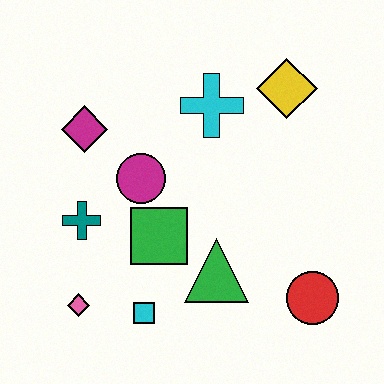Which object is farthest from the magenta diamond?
The red circle is farthest from the magenta diamond.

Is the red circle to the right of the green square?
Yes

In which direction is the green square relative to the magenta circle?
The green square is below the magenta circle.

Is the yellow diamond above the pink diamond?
Yes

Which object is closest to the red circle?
The green triangle is closest to the red circle.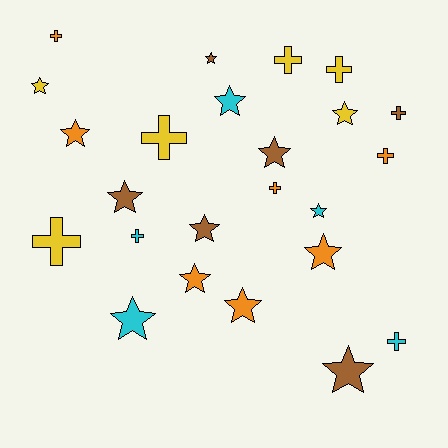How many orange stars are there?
There are 4 orange stars.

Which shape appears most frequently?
Star, with 14 objects.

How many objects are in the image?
There are 24 objects.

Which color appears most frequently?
Orange, with 7 objects.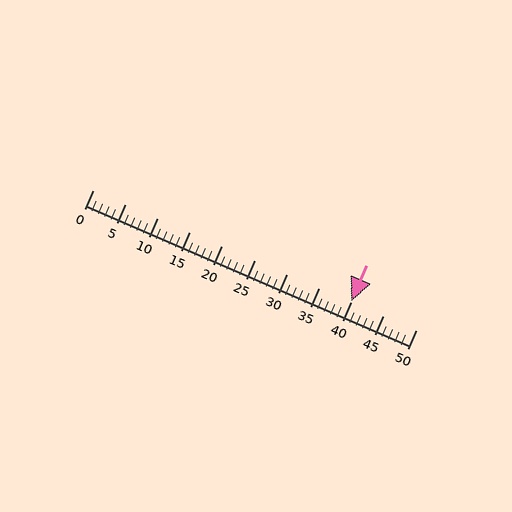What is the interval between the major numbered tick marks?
The major tick marks are spaced 5 units apart.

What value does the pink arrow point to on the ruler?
The pink arrow points to approximately 40.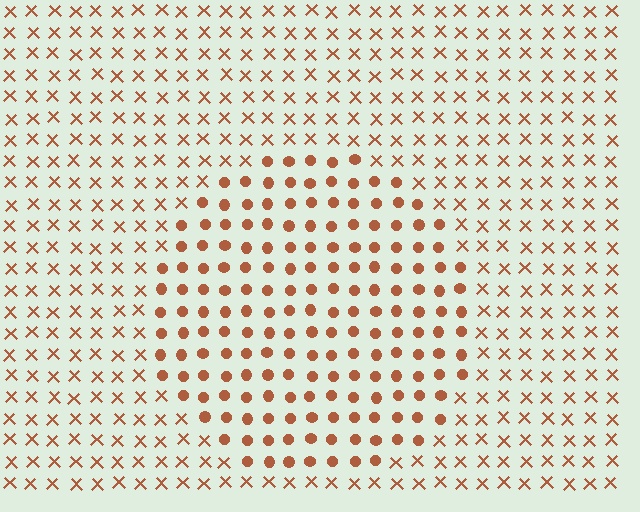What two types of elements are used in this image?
The image uses circles inside the circle region and X marks outside it.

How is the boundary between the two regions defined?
The boundary is defined by a change in element shape: circles inside vs. X marks outside. All elements share the same color and spacing.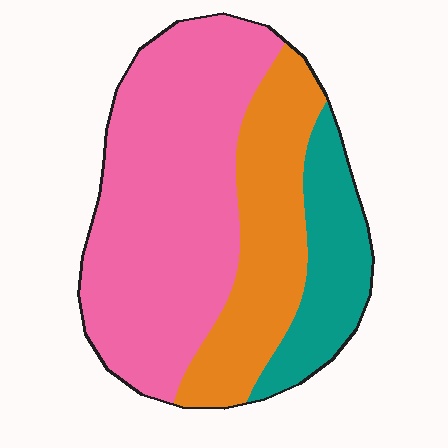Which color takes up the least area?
Teal, at roughly 20%.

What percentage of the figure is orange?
Orange covers around 25% of the figure.